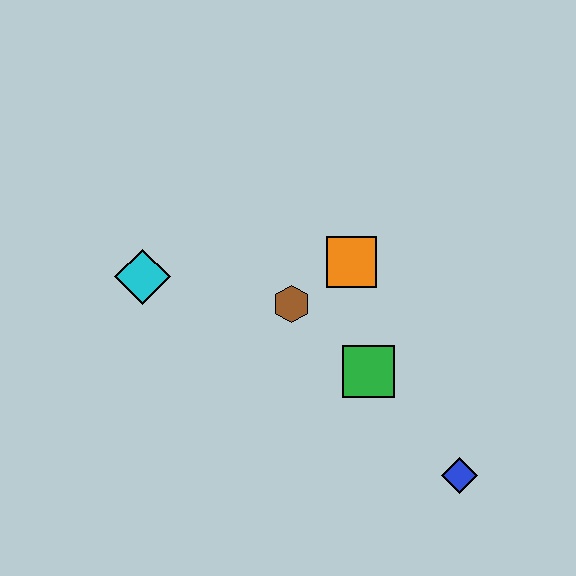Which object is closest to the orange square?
The brown hexagon is closest to the orange square.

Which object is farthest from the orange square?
The blue diamond is farthest from the orange square.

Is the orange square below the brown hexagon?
No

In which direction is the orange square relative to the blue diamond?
The orange square is above the blue diamond.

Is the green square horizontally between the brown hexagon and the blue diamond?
Yes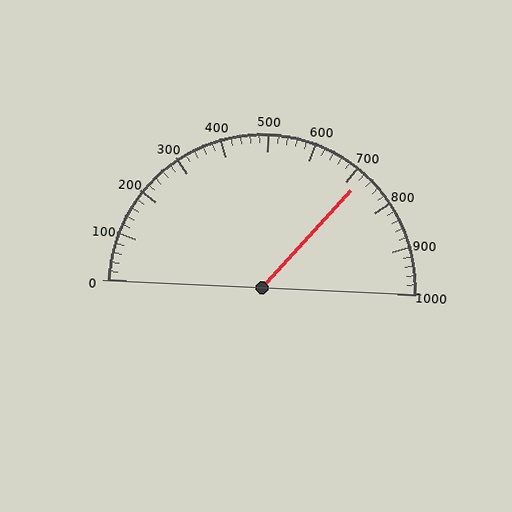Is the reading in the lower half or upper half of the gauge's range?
The reading is in the upper half of the range (0 to 1000).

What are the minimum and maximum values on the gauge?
The gauge ranges from 0 to 1000.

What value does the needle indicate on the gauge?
The needle indicates approximately 720.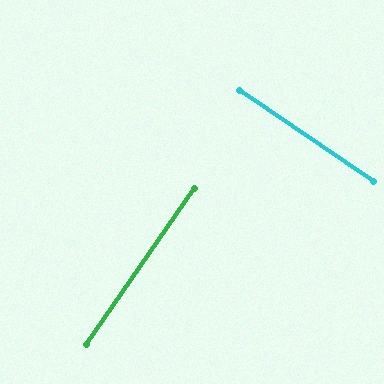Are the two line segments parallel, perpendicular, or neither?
Perpendicular — they meet at approximately 90°.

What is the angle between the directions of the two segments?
Approximately 90 degrees.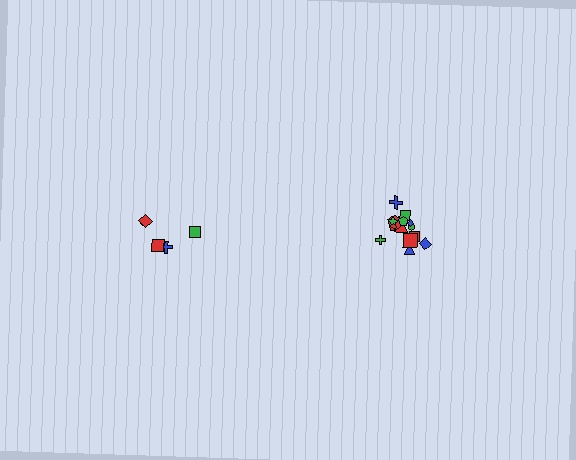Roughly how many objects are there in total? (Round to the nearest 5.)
Roughly 20 objects in total.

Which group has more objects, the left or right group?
The right group.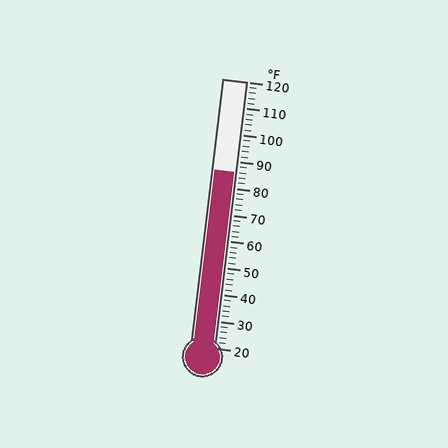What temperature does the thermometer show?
The thermometer shows approximately 86°F.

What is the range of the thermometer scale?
The thermometer scale ranges from 20°F to 120°F.